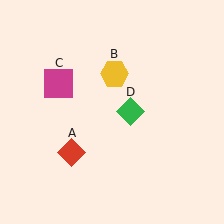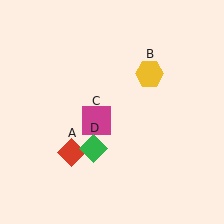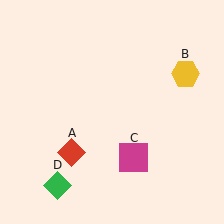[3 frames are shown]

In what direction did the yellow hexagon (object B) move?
The yellow hexagon (object B) moved right.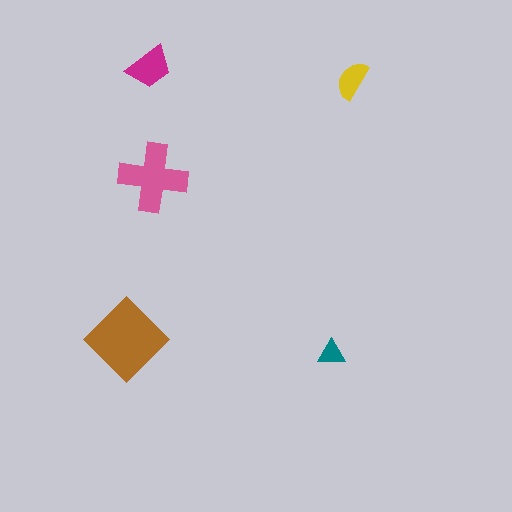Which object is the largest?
The brown diamond.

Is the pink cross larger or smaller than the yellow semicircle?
Larger.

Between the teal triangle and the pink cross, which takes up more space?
The pink cross.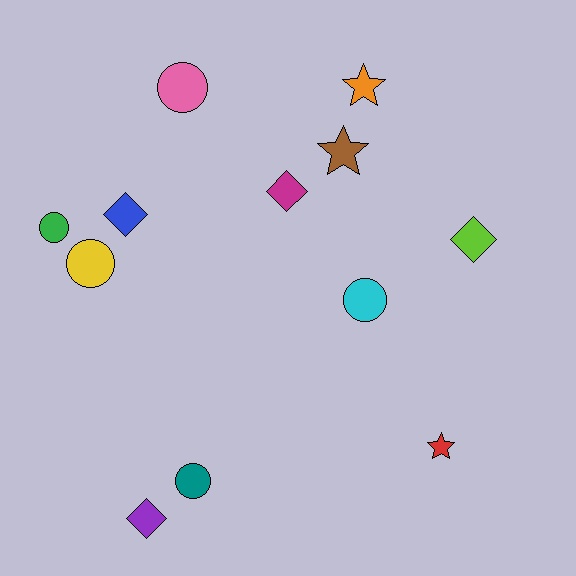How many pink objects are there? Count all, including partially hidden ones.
There is 1 pink object.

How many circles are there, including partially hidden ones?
There are 5 circles.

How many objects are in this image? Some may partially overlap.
There are 12 objects.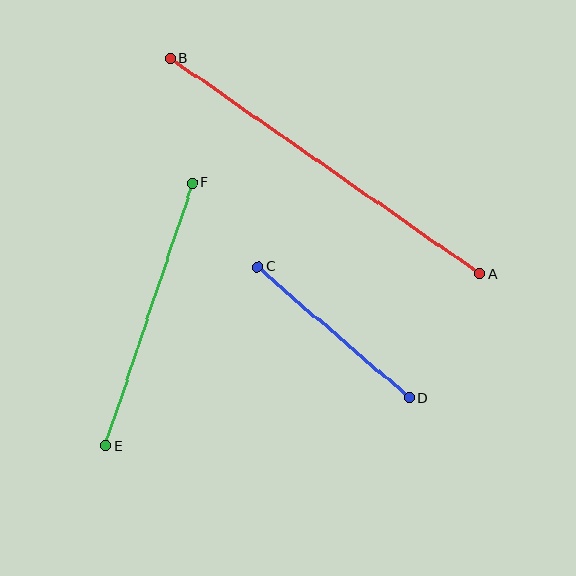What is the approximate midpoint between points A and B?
The midpoint is at approximately (325, 166) pixels.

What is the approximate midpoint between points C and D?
The midpoint is at approximately (333, 332) pixels.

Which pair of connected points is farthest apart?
Points A and B are farthest apart.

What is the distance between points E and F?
The distance is approximately 277 pixels.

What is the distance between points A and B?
The distance is approximately 377 pixels.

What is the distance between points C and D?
The distance is approximately 200 pixels.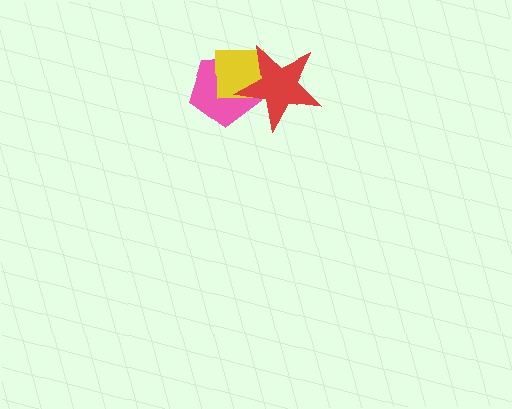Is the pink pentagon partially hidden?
Yes, it is partially covered by another shape.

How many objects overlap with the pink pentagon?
2 objects overlap with the pink pentagon.